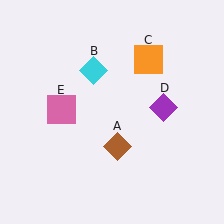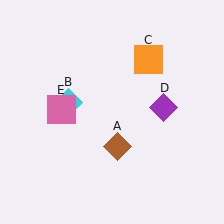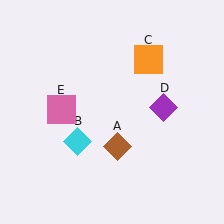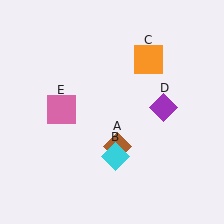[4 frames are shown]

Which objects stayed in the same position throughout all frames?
Brown diamond (object A) and orange square (object C) and purple diamond (object D) and pink square (object E) remained stationary.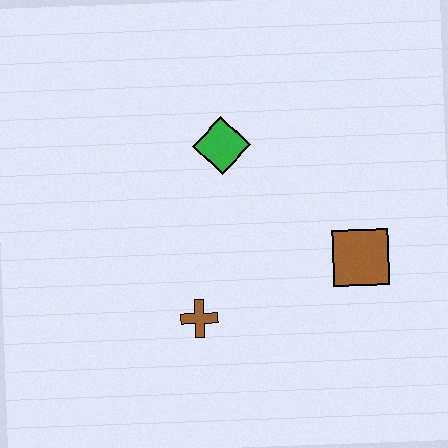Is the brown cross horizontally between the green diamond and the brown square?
No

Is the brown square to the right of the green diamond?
Yes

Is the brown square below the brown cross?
No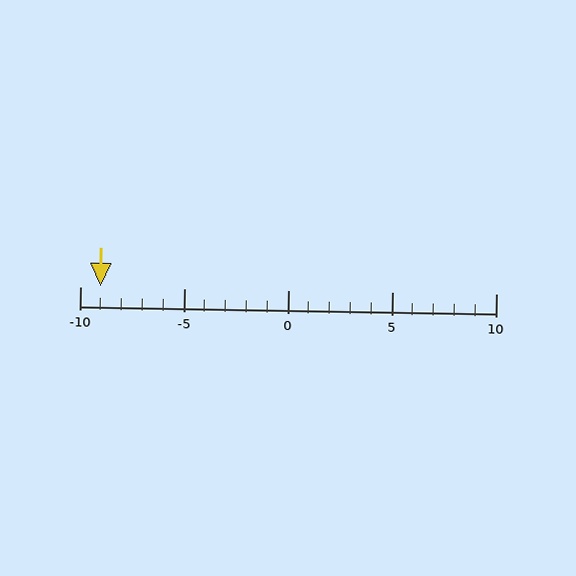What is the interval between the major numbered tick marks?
The major tick marks are spaced 5 units apart.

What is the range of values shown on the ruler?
The ruler shows values from -10 to 10.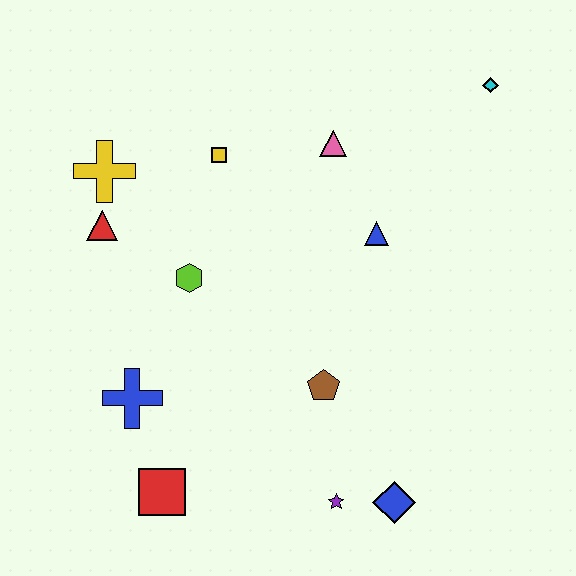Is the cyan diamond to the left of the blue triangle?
No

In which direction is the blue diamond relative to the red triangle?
The blue diamond is to the right of the red triangle.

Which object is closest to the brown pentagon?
The purple star is closest to the brown pentagon.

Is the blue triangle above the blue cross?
Yes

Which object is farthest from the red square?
The cyan diamond is farthest from the red square.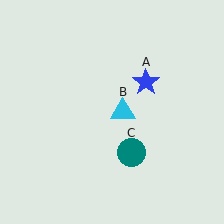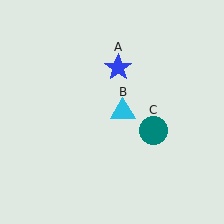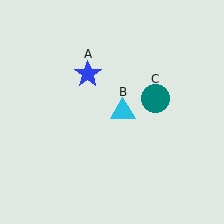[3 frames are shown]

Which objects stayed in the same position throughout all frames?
Cyan triangle (object B) remained stationary.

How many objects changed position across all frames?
2 objects changed position: blue star (object A), teal circle (object C).